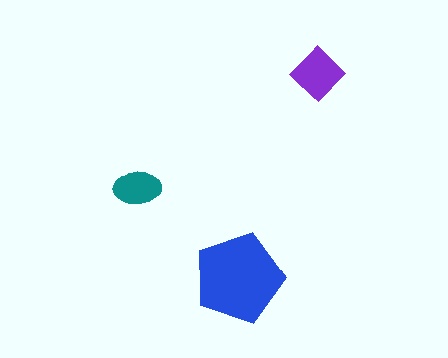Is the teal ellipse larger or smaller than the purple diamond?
Smaller.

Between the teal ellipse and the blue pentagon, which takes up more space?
The blue pentagon.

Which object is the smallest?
The teal ellipse.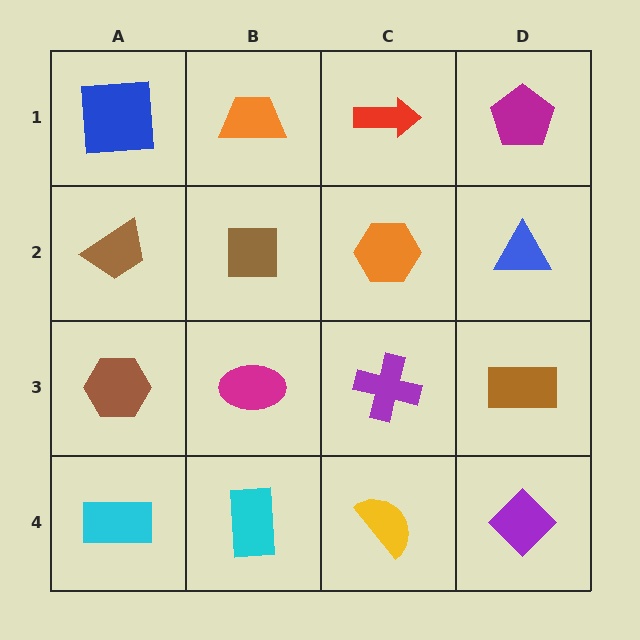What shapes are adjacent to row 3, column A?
A brown trapezoid (row 2, column A), a cyan rectangle (row 4, column A), a magenta ellipse (row 3, column B).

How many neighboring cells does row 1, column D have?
2.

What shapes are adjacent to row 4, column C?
A purple cross (row 3, column C), a cyan rectangle (row 4, column B), a purple diamond (row 4, column D).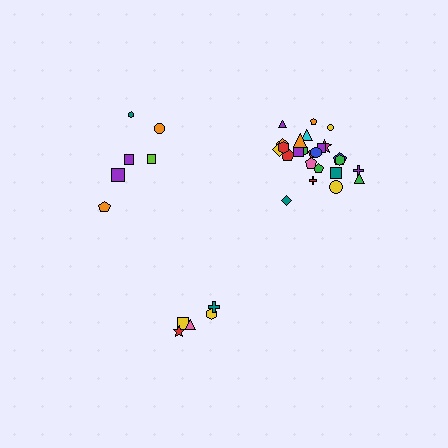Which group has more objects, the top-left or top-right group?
The top-right group.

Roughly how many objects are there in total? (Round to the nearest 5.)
Roughly 35 objects in total.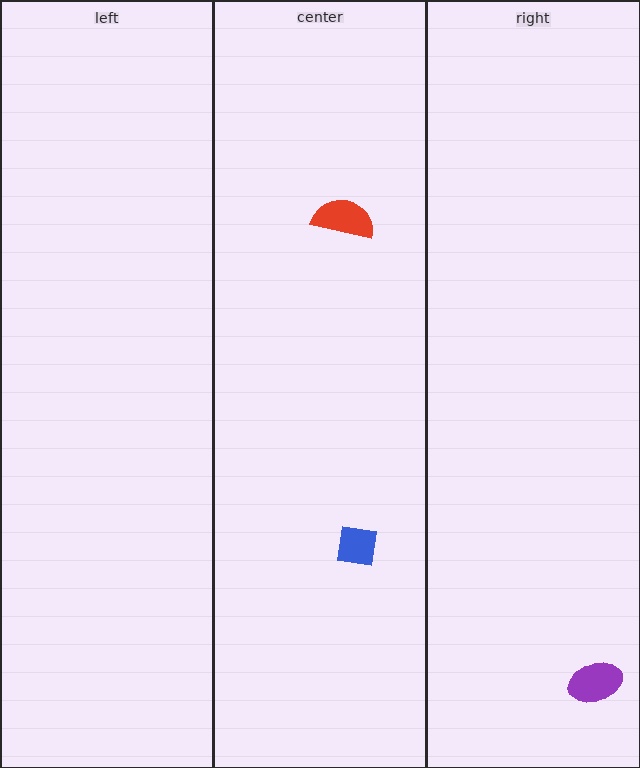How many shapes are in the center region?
2.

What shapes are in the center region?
The blue square, the red semicircle.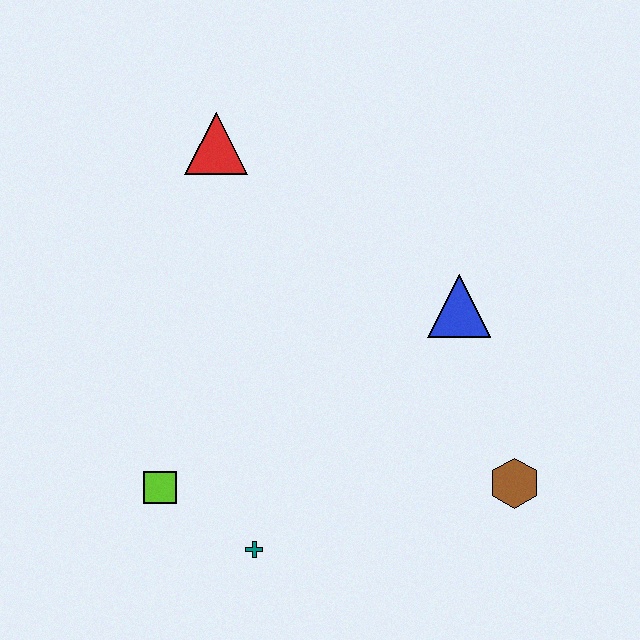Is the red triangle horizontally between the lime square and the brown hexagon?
Yes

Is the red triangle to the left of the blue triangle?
Yes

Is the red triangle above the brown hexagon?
Yes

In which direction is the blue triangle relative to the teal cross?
The blue triangle is above the teal cross.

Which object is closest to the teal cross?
The lime square is closest to the teal cross.